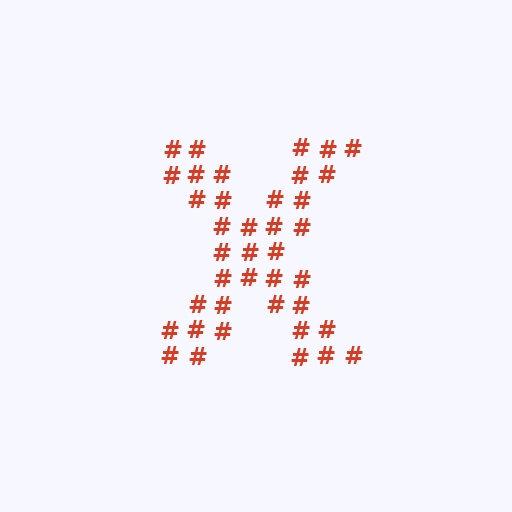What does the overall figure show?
The overall figure shows the letter X.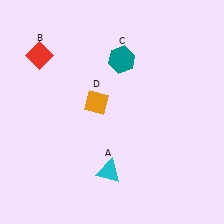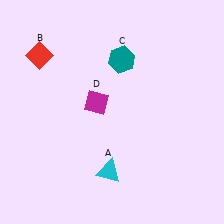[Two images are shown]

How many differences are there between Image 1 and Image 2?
There is 1 difference between the two images.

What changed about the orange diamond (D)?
In Image 1, D is orange. In Image 2, it changed to magenta.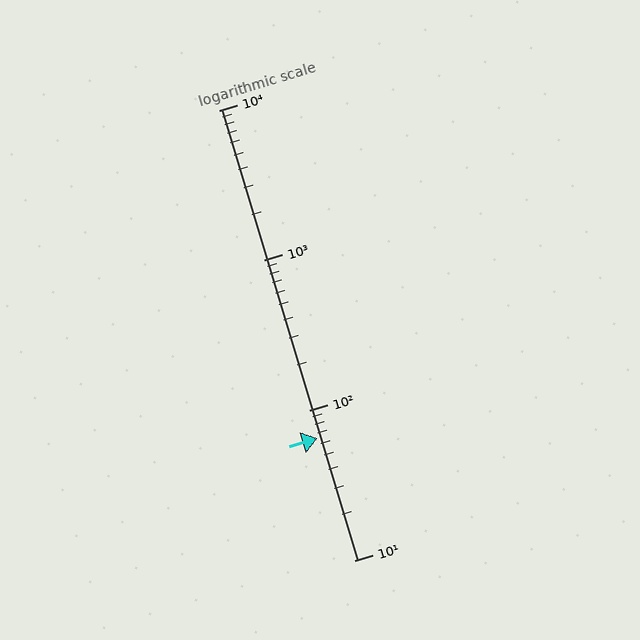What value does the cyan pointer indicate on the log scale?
The pointer indicates approximately 65.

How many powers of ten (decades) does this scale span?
The scale spans 3 decades, from 10 to 10000.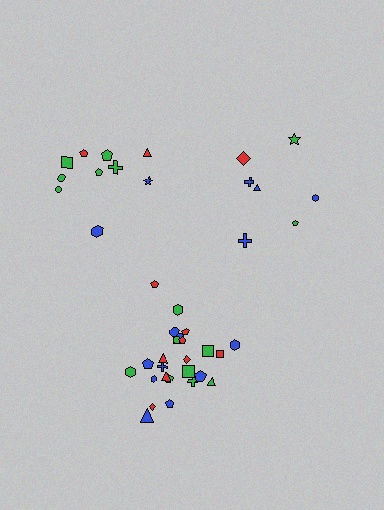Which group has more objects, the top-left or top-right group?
The top-left group.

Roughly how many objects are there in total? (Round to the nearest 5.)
Roughly 40 objects in total.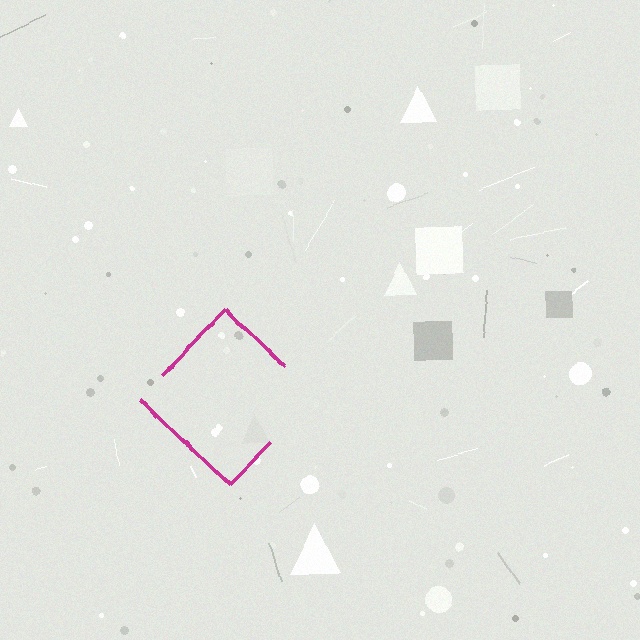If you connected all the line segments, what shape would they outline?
They would outline a diamond.